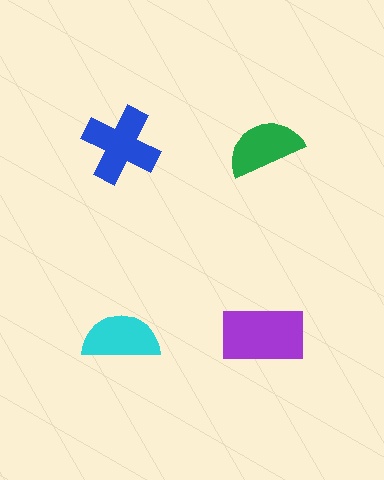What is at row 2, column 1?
A cyan semicircle.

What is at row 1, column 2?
A green semicircle.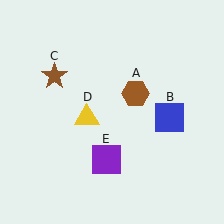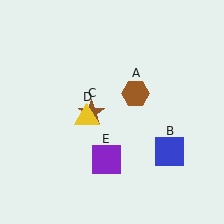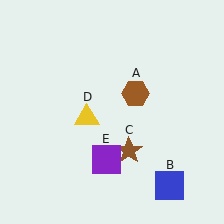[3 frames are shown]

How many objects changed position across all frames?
2 objects changed position: blue square (object B), brown star (object C).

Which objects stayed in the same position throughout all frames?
Brown hexagon (object A) and yellow triangle (object D) and purple square (object E) remained stationary.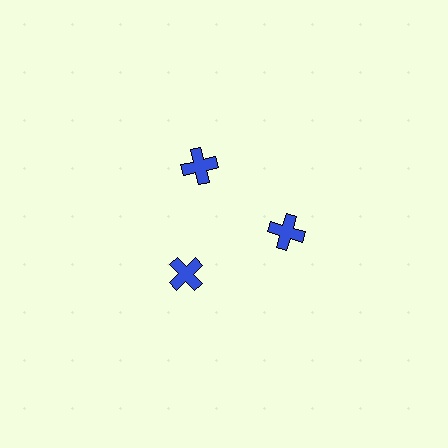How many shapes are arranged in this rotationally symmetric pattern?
There are 3 shapes, arranged in 3 groups of 1.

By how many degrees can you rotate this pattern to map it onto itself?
The pattern maps onto itself every 120 degrees of rotation.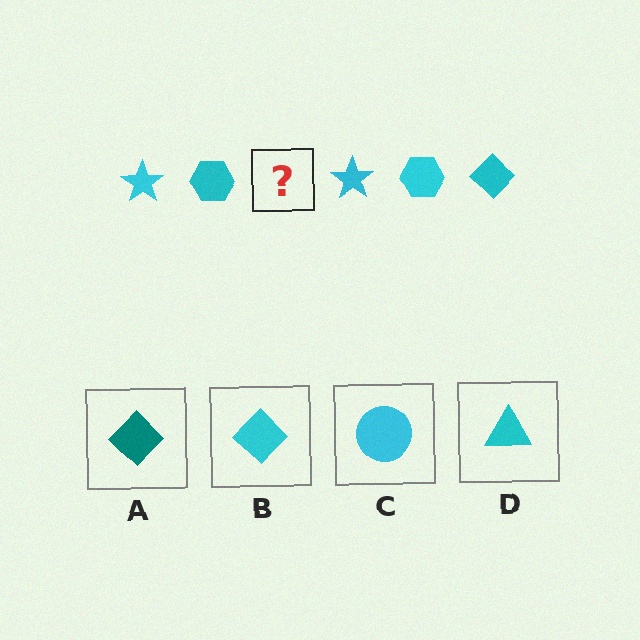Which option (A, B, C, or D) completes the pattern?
B.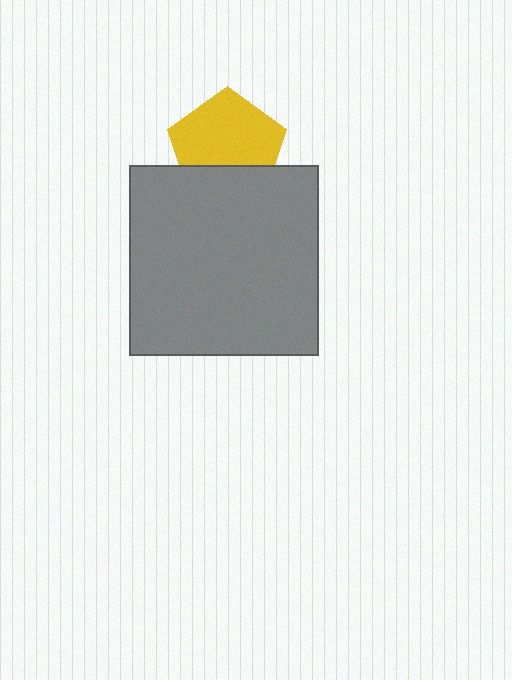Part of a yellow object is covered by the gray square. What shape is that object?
It is a pentagon.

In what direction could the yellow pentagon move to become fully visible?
The yellow pentagon could move up. That would shift it out from behind the gray square entirely.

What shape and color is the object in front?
The object in front is a gray square.